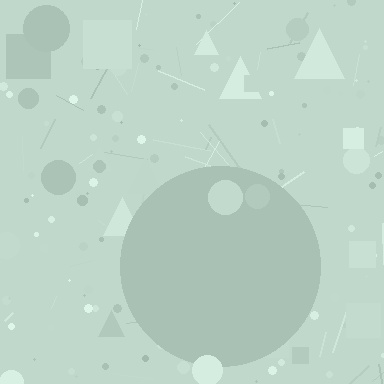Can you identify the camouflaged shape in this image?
The camouflaged shape is a circle.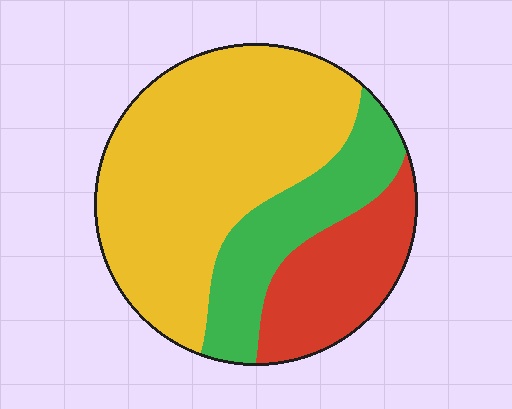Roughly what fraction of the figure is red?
Red covers around 20% of the figure.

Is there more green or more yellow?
Yellow.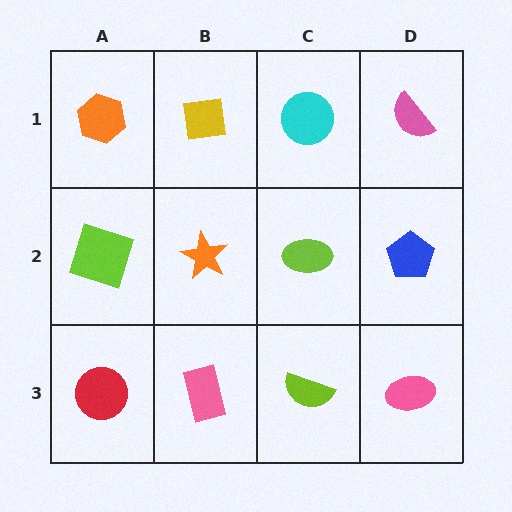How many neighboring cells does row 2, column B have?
4.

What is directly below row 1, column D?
A blue pentagon.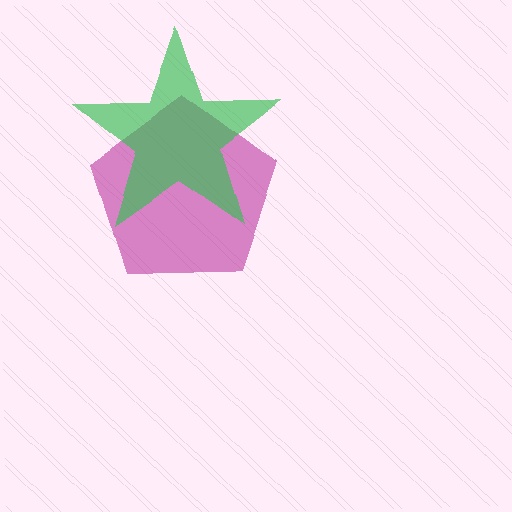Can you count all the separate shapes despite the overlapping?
Yes, there are 2 separate shapes.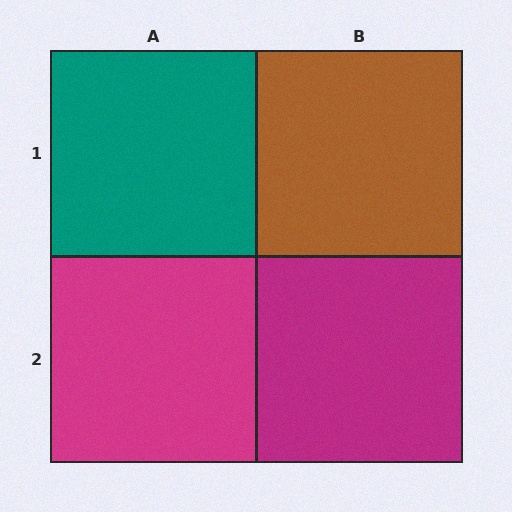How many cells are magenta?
2 cells are magenta.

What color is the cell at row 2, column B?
Magenta.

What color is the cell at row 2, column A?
Magenta.